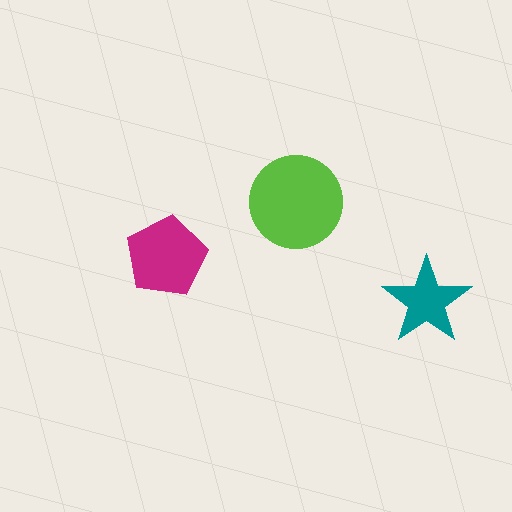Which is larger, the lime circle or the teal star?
The lime circle.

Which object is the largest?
The lime circle.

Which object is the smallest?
The teal star.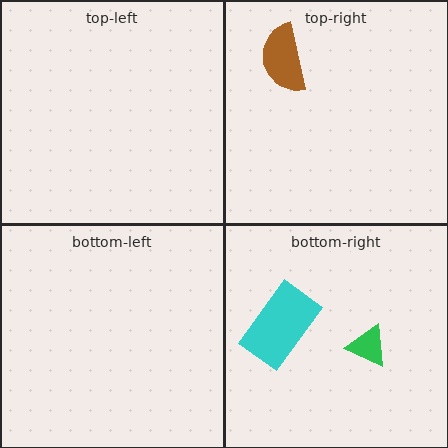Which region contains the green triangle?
The bottom-right region.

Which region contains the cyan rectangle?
The bottom-right region.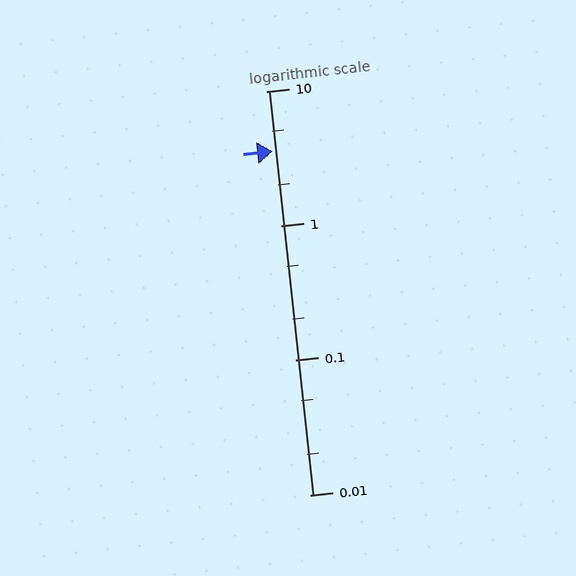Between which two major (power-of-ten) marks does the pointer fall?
The pointer is between 1 and 10.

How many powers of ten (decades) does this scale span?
The scale spans 3 decades, from 0.01 to 10.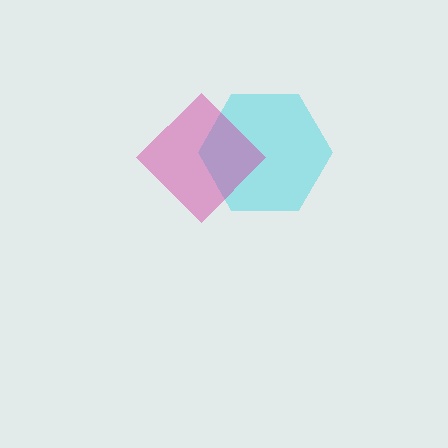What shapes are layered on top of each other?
The layered shapes are: a cyan hexagon, a magenta diamond.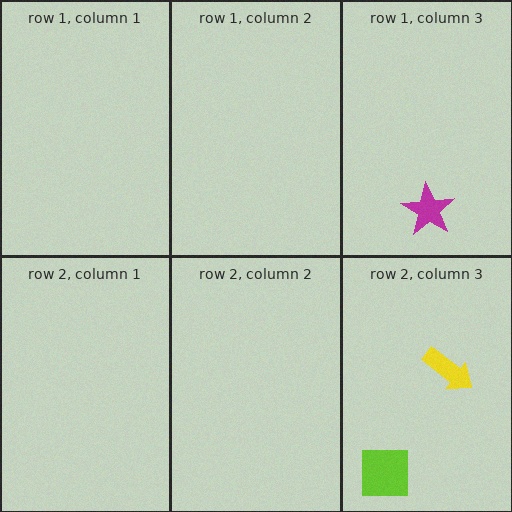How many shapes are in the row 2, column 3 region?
2.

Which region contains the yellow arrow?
The row 2, column 3 region.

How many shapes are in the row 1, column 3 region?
1.